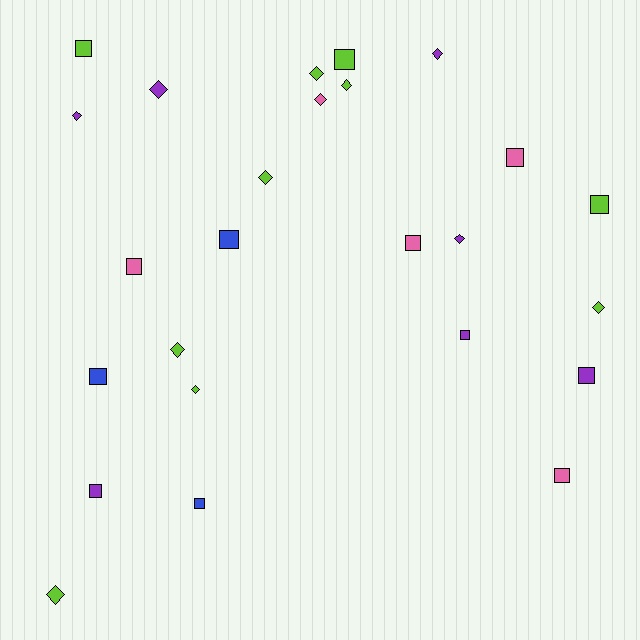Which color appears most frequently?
Lime, with 10 objects.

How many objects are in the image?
There are 25 objects.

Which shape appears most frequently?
Square, with 13 objects.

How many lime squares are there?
There are 3 lime squares.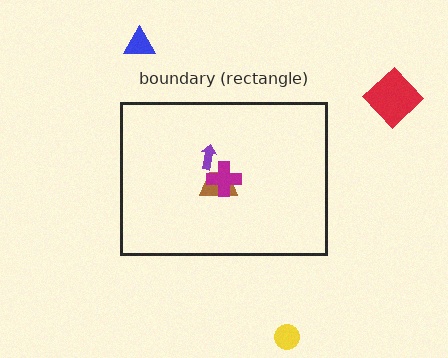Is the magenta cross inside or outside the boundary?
Inside.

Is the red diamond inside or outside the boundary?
Outside.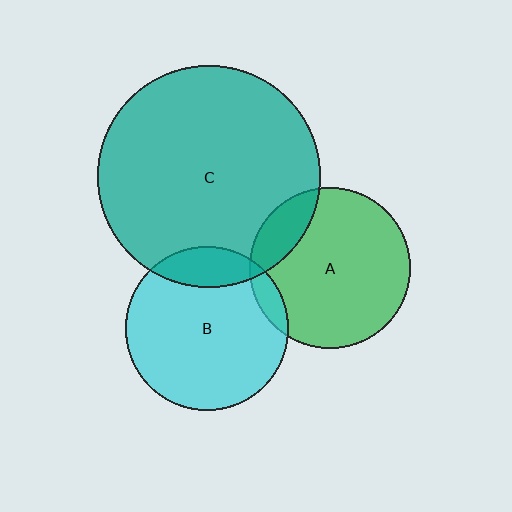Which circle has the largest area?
Circle C (teal).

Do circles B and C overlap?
Yes.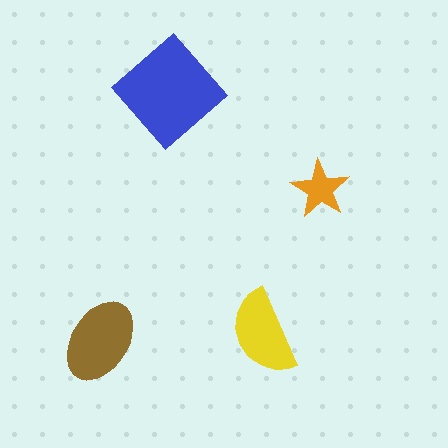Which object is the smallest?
The orange star.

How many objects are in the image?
There are 4 objects in the image.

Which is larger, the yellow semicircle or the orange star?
The yellow semicircle.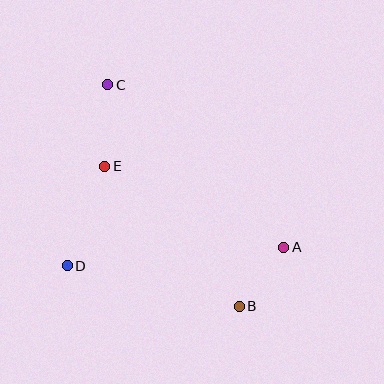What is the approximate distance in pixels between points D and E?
The distance between D and E is approximately 107 pixels.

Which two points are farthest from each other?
Points B and C are farthest from each other.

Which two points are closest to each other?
Points A and B are closest to each other.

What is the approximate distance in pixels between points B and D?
The distance between B and D is approximately 176 pixels.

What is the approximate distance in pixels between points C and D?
The distance between C and D is approximately 186 pixels.